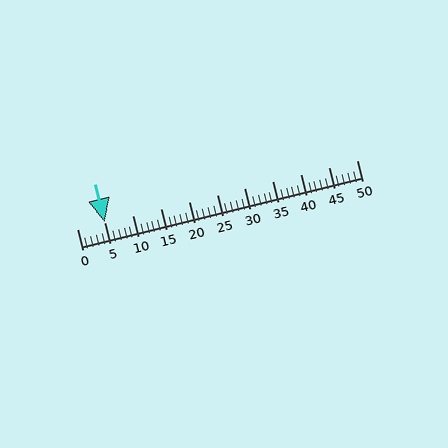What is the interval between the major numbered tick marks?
The major tick marks are spaced 5 units apart.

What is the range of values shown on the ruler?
The ruler shows values from 0 to 50.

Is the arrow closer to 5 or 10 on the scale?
The arrow is closer to 5.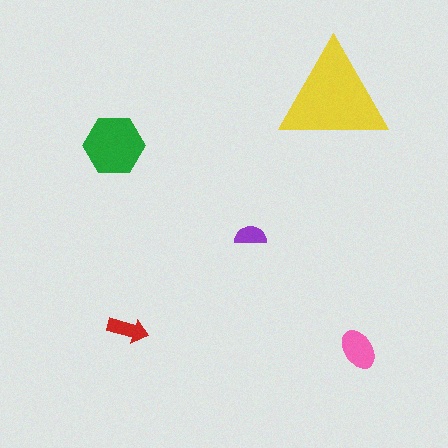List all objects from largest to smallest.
The yellow triangle, the green hexagon, the pink ellipse, the red arrow, the purple semicircle.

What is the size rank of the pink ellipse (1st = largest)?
3rd.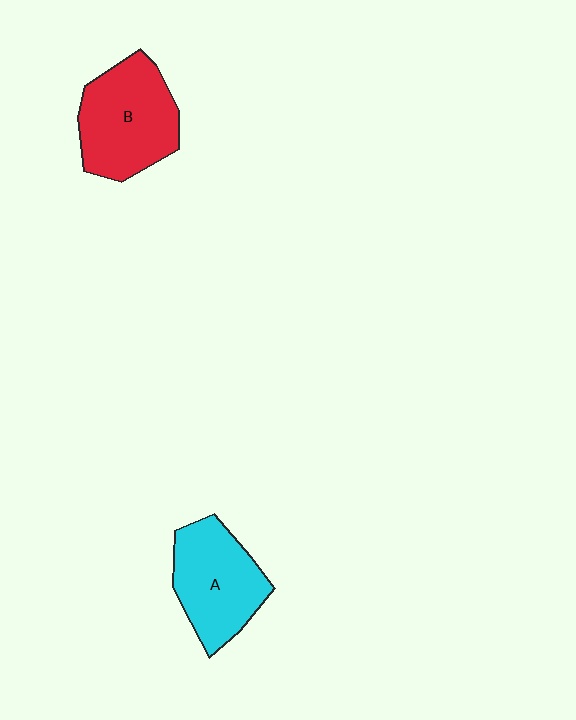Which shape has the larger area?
Shape B (red).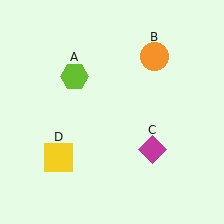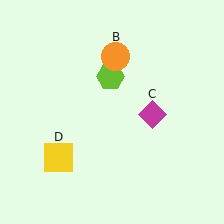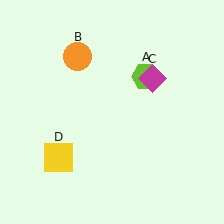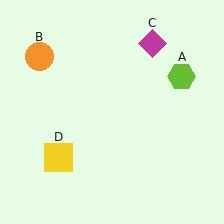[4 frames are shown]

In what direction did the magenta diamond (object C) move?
The magenta diamond (object C) moved up.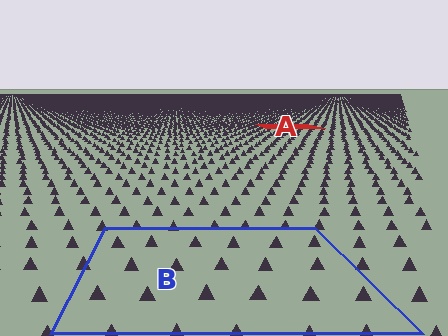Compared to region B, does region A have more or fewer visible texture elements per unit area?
Region A has more texture elements per unit area — they are packed more densely because it is farther away.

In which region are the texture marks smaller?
The texture marks are smaller in region A, because it is farther away.